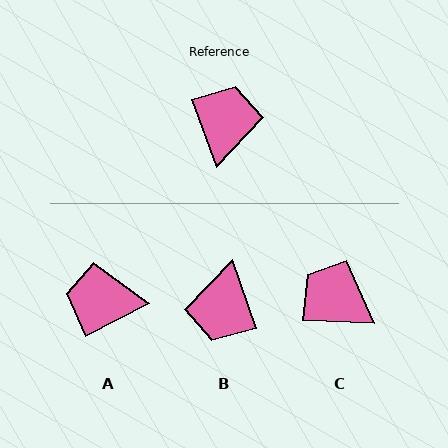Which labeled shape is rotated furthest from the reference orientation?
B, about 179 degrees away.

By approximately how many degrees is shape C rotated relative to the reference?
Approximately 67 degrees counter-clockwise.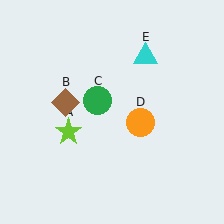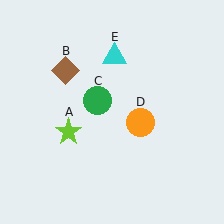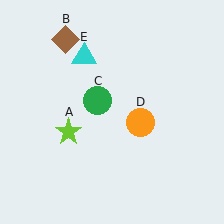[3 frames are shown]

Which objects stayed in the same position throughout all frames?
Lime star (object A) and green circle (object C) and orange circle (object D) remained stationary.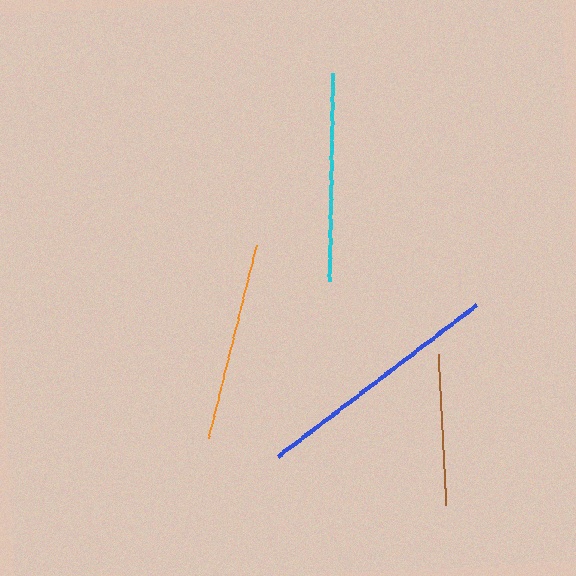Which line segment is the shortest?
The brown line is the shortest at approximately 151 pixels.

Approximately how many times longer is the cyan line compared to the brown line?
The cyan line is approximately 1.4 times the length of the brown line.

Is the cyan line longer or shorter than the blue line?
The blue line is longer than the cyan line.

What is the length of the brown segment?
The brown segment is approximately 151 pixels long.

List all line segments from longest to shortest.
From longest to shortest: blue, cyan, orange, brown.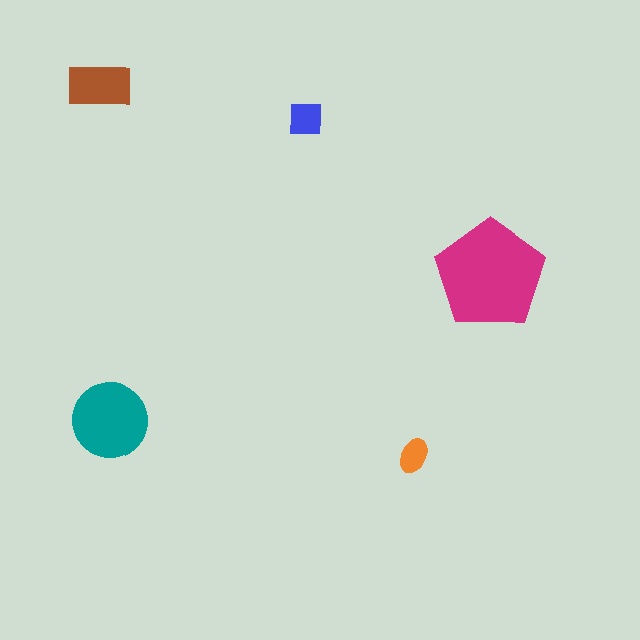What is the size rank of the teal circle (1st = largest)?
2nd.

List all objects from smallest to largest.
The orange ellipse, the blue square, the brown rectangle, the teal circle, the magenta pentagon.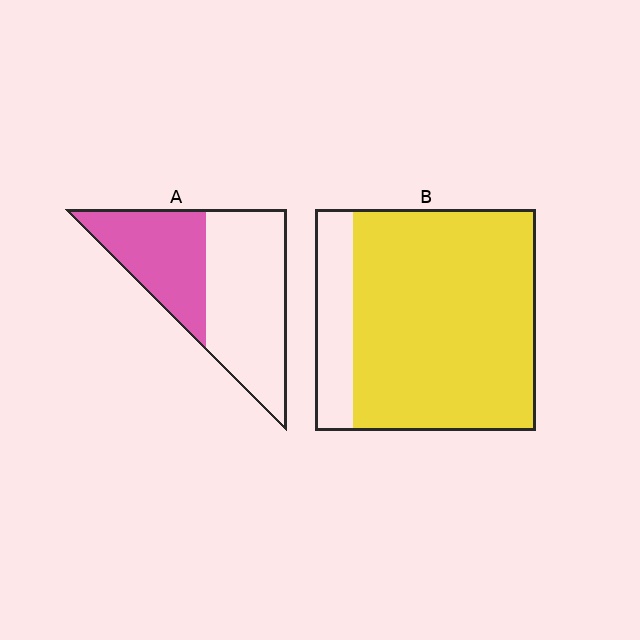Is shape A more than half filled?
No.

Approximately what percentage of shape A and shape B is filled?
A is approximately 40% and B is approximately 85%.